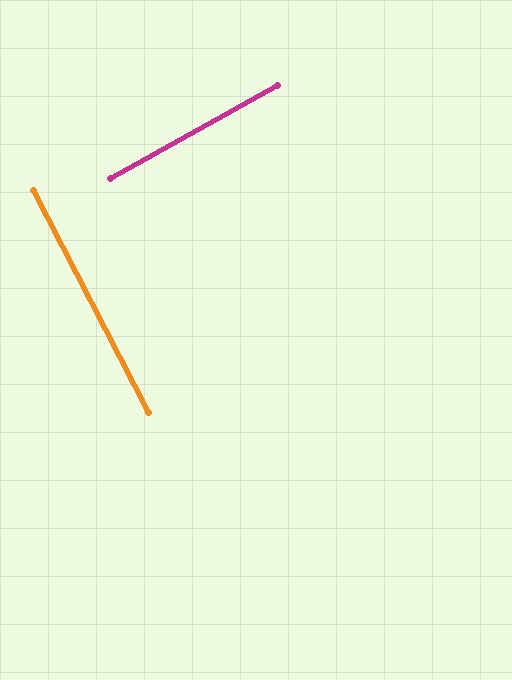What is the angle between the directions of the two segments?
Approximately 88 degrees.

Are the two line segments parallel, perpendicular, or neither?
Perpendicular — they meet at approximately 88°.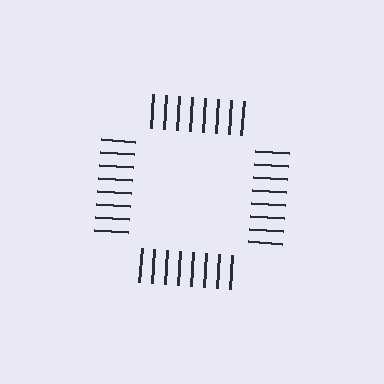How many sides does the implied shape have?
4 sides — the line-ends trace a square.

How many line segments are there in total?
32 — 8 along each of the 4 edges.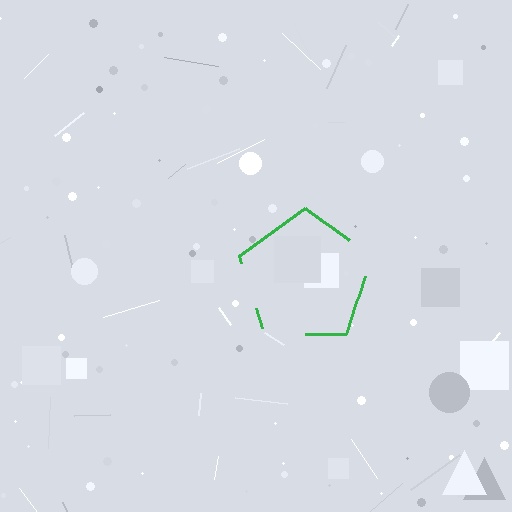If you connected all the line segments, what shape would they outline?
They would outline a pentagon.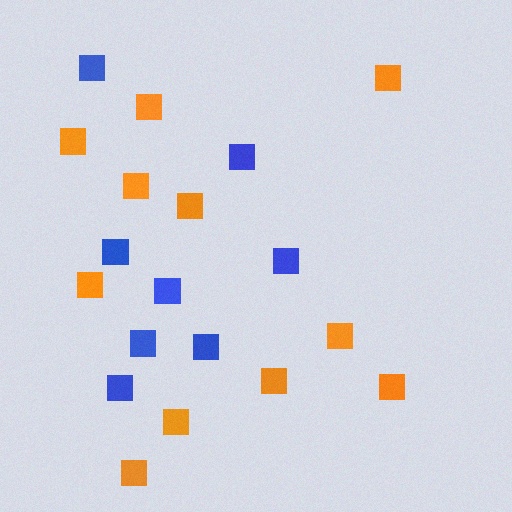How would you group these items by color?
There are 2 groups: one group of orange squares (11) and one group of blue squares (8).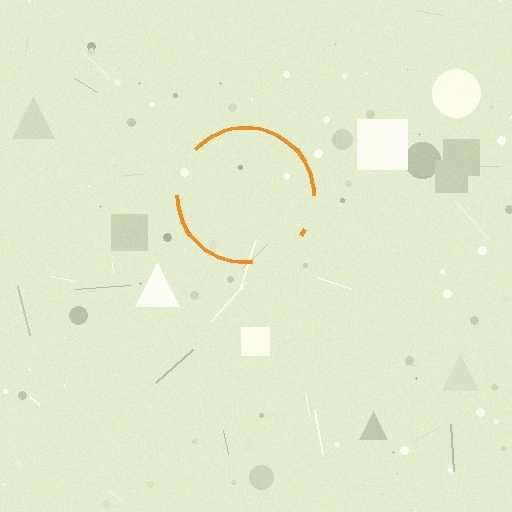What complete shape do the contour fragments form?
The contour fragments form a circle.